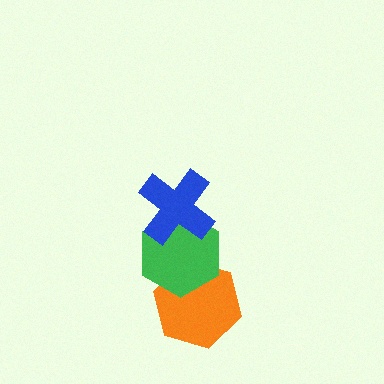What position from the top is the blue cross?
The blue cross is 1st from the top.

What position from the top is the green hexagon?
The green hexagon is 2nd from the top.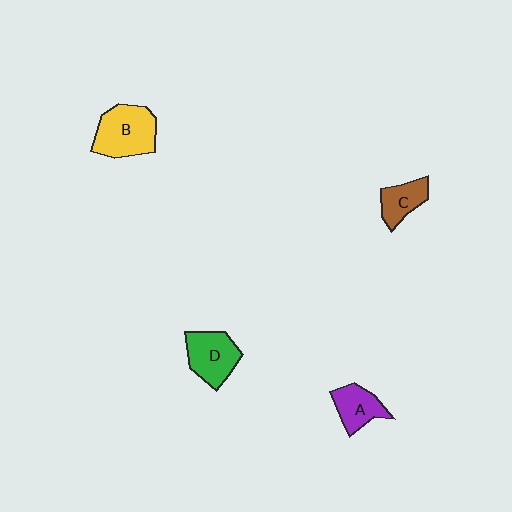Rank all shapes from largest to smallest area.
From largest to smallest: B (yellow), D (green), A (purple), C (brown).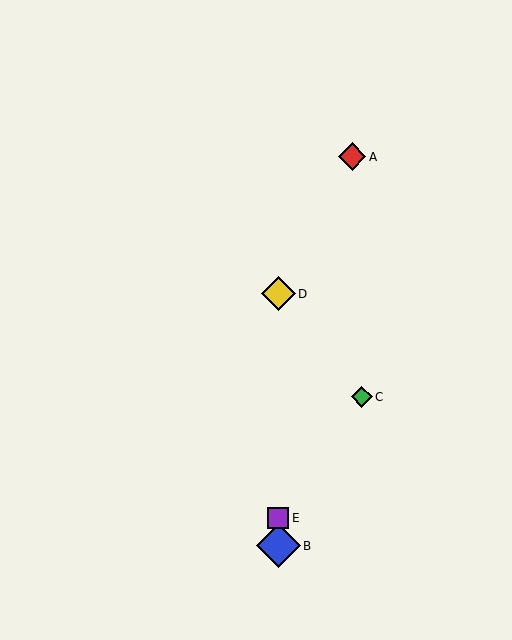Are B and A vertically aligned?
No, B is at x≈278 and A is at x≈352.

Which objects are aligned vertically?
Objects B, D, E are aligned vertically.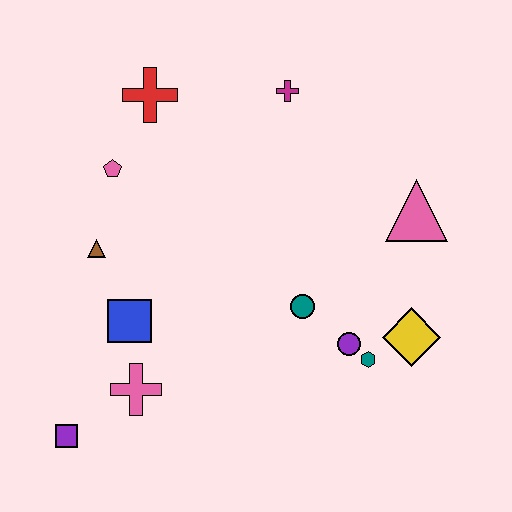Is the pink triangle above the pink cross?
Yes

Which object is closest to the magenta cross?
The red cross is closest to the magenta cross.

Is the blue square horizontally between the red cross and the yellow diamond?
No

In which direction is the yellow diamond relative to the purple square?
The yellow diamond is to the right of the purple square.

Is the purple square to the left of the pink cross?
Yes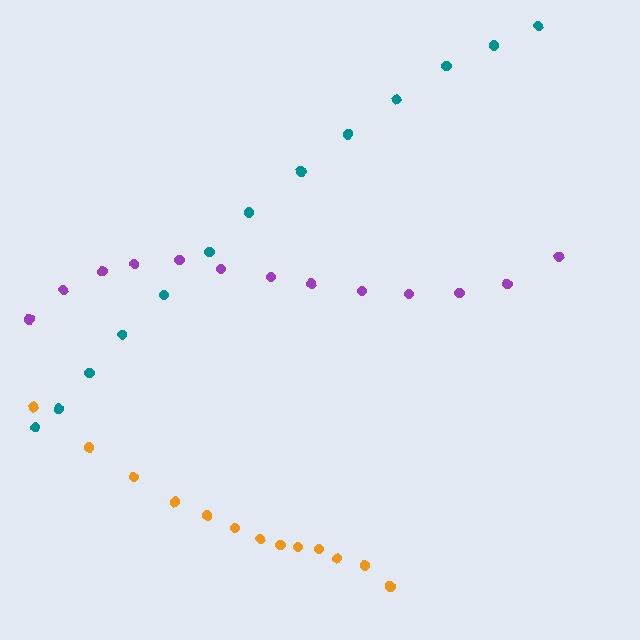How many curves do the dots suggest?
There are 3 distinct paths.